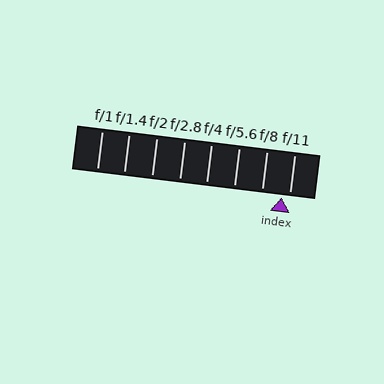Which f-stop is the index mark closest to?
The index mark is closest to f/11.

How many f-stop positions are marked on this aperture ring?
There are 8 f-stop positions marked.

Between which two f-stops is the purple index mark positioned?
The index mark is between f/8 and f/11.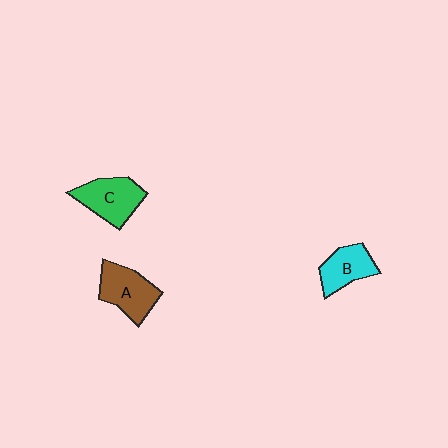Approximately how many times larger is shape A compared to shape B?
Approximately 1.2 times.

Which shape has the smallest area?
Shape B (cyan).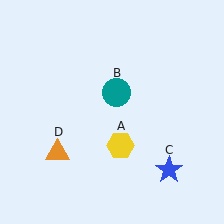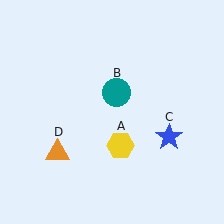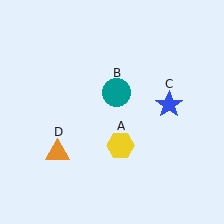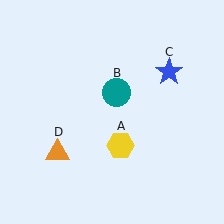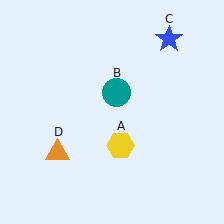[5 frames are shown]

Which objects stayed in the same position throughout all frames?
Yellow hexagon (object A) and teal circle (object B) and orange triangle (object D) remained stationary.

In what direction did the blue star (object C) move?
The blue star (object C) moved up.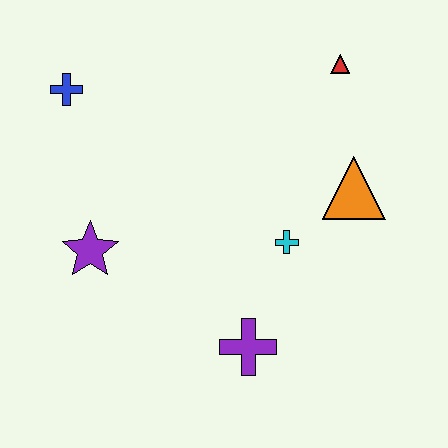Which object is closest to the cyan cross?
The orange triangle is closest to the cyan cross.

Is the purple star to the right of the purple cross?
No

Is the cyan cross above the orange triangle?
No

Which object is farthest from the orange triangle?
The blue cross is farthest from the orange triangle.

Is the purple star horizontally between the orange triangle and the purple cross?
No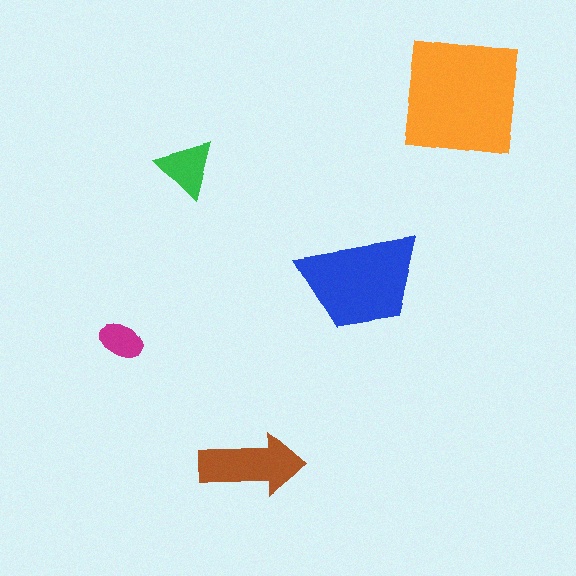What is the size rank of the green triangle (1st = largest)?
4th.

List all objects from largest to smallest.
The orange square, the blue trapezoid, the brown arrow, the green triangle, the magenta ellipse.